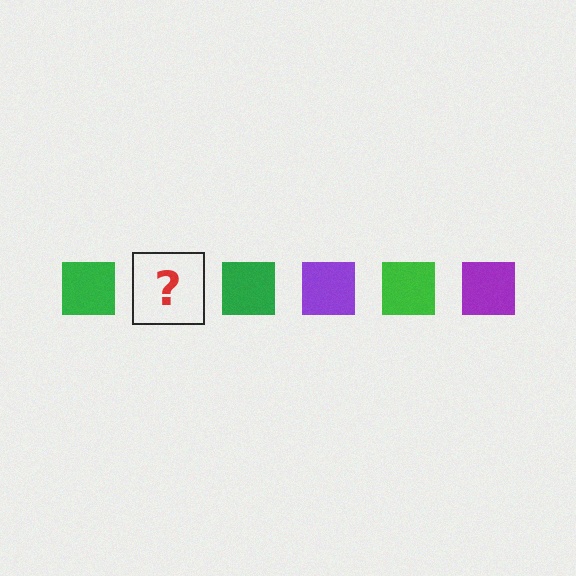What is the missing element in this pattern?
The missing element is a purple square.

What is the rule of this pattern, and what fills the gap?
The rule is that the pattern cycles through green, purple squares. The gap should be filled with a purple square.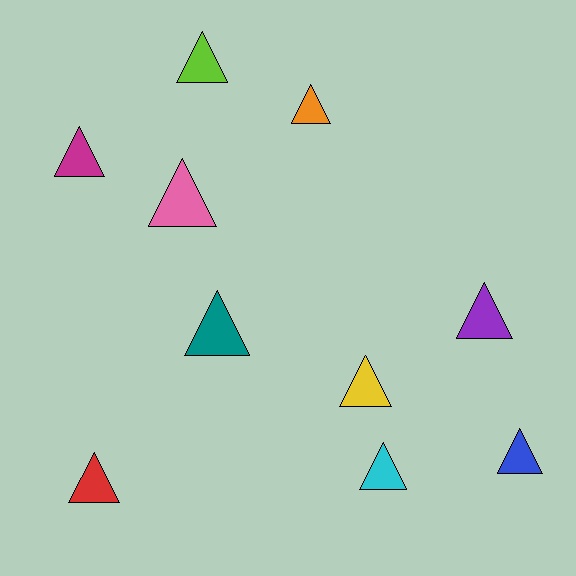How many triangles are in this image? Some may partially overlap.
There are 10 triangles.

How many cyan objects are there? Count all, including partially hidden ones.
There is 1 cyan object.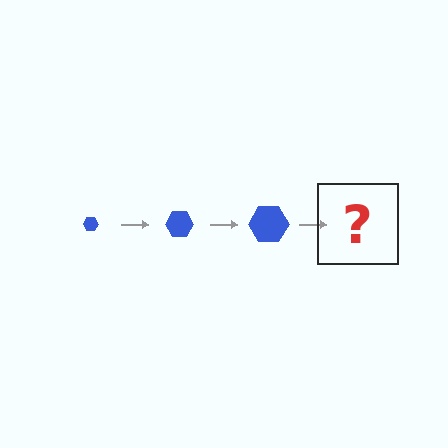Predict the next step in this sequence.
The next step is a blue hexagon, larger than the previous one.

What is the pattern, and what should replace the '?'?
The pattern is that the hexagon gets progressively larger each step. The '?' should be a blue hexagon, larger than the previous one.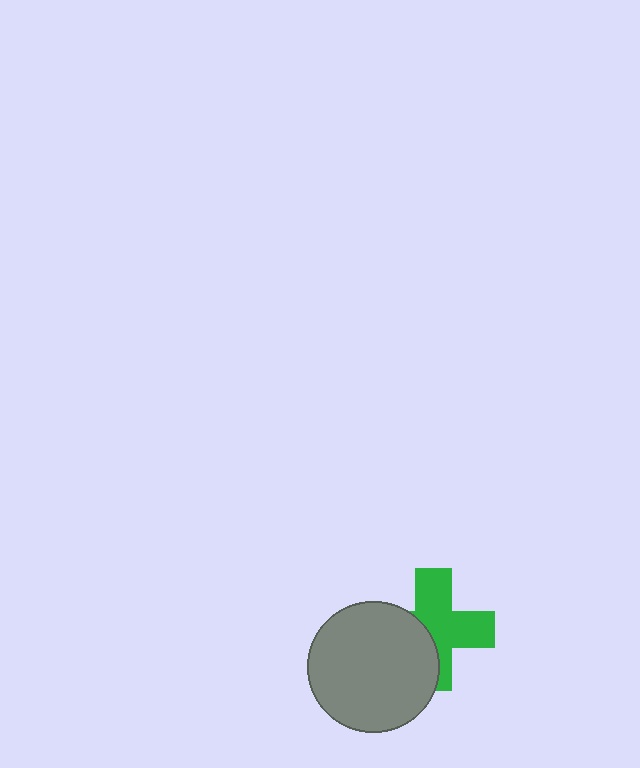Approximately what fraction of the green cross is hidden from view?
Roughly 39% of the green cross is hidden behind the gray circle.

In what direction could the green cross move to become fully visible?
The green cross could move right. That would shift it out from behind the gray circle entirely.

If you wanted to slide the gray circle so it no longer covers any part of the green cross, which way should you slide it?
Slide it left — that is the most direct way to separate the two shapes.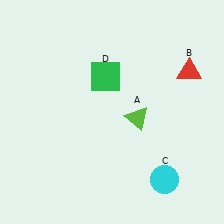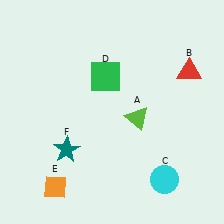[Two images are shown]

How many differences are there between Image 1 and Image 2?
There are 2 differences between the two images.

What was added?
An orange diamond (E), a teal star (F) were added in Image 2.